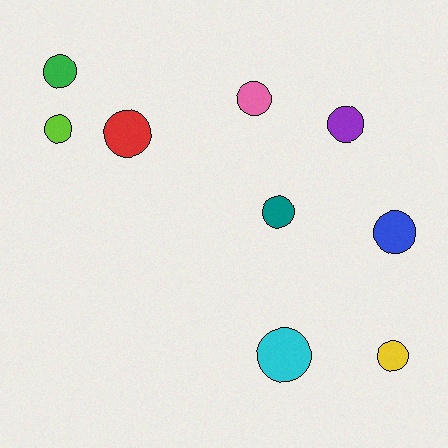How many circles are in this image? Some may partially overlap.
There are 9 circles.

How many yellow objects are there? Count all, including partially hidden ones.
There is 1 yellow object.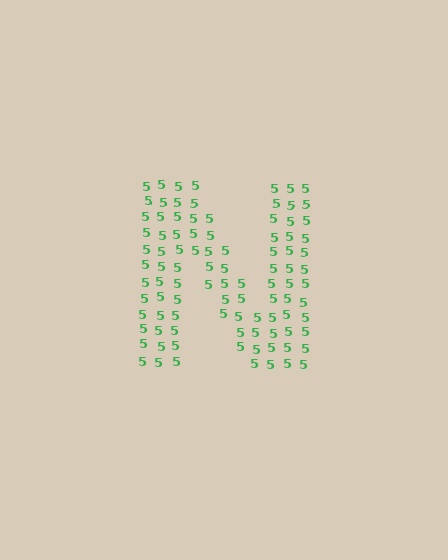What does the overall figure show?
The overall figure shows the letter N.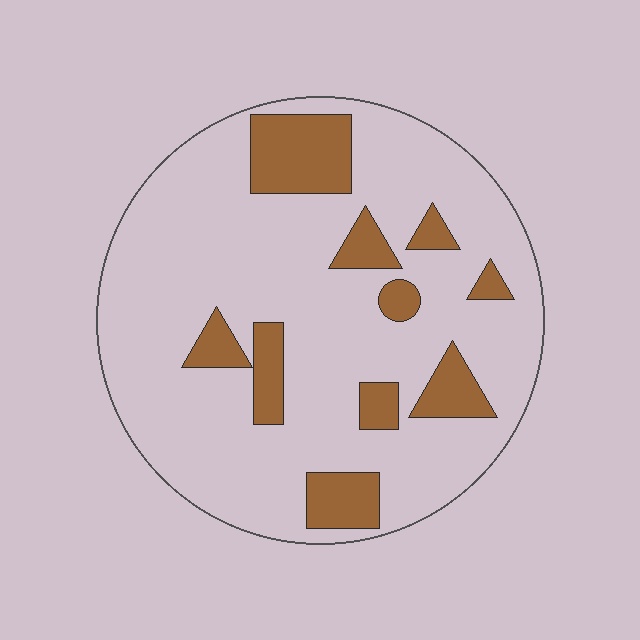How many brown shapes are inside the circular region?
10.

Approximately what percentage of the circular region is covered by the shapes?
Approximately 20%.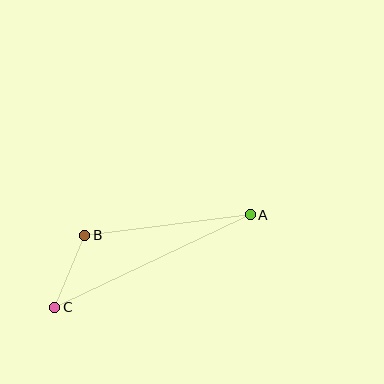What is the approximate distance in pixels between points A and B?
The distance between A and B is approximately 167 pixels.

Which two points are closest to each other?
Points B and C are closest to each other.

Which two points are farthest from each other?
Points A and C are farthest from each other.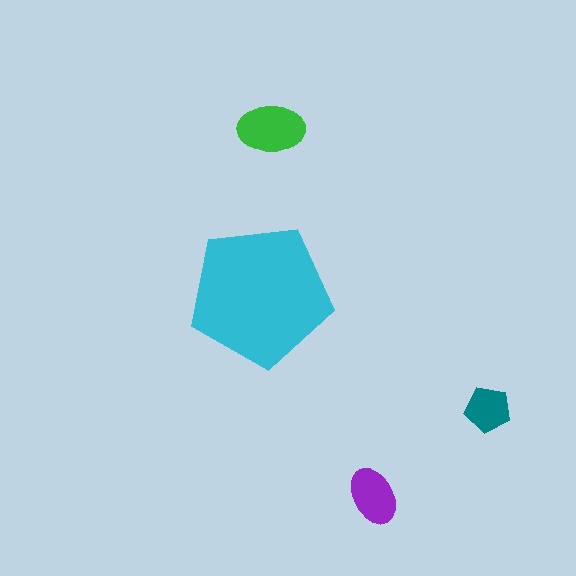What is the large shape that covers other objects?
A cyan pentagon.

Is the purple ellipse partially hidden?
No, the purple ellipse is fully visible.